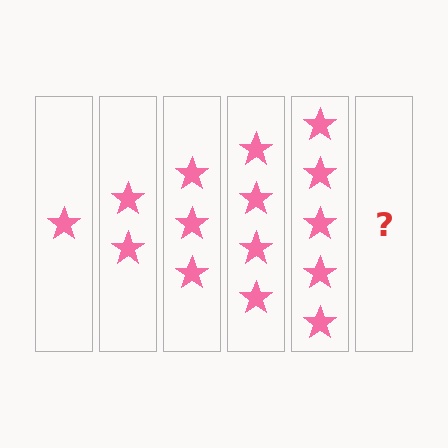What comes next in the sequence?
The next element should be 6 stars.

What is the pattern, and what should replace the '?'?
The pattern is that each step adds one more star. The '?' should be 6 stars.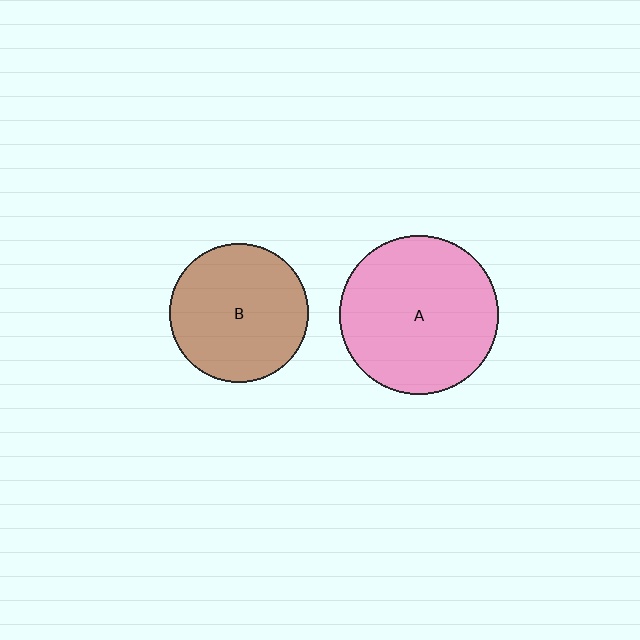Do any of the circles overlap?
No, none of the circles overlap.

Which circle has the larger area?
Circle A (pink).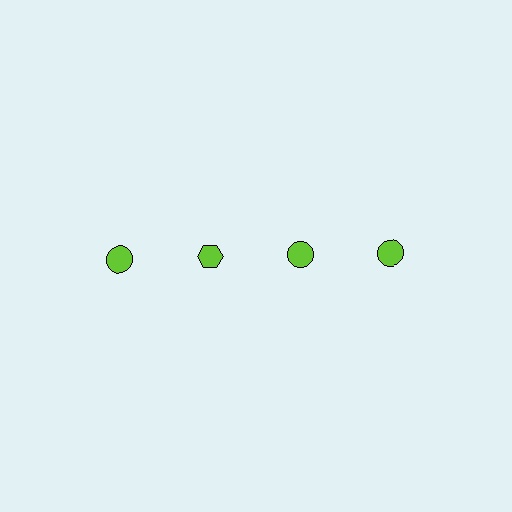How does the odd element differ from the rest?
It has a different shape: hexagon instead of circle.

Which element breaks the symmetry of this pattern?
The lime hexagon in the top row, second from left column breaks the symmetry. All other shapes are lime circles.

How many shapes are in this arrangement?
There are 4 shapes arranged in a grid pattern.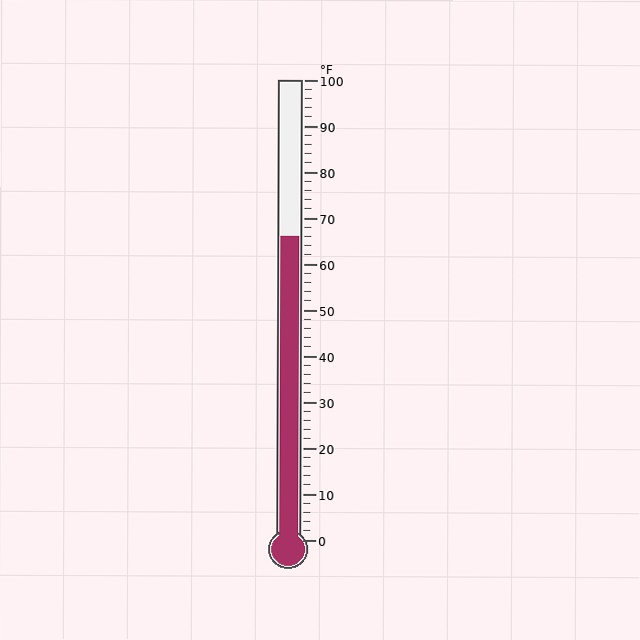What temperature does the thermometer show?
The thermometer shows approximately 66°F.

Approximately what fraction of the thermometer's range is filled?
The thermometer is filled to approximately 65% of its range.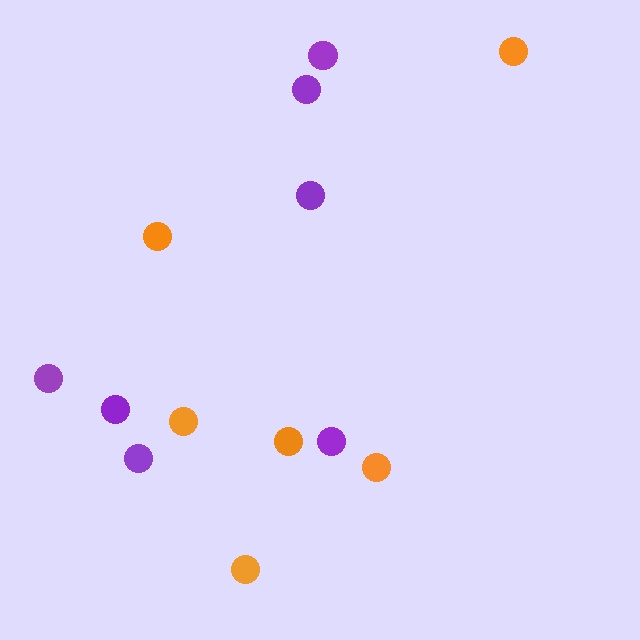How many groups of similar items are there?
There are 2 groups: one group of purple circles (7) and one group of orange circles (6).